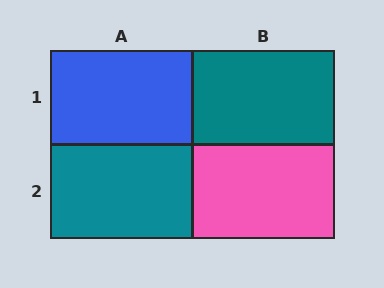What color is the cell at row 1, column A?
Blue.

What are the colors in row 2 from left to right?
Teal, pink.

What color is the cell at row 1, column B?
Teal.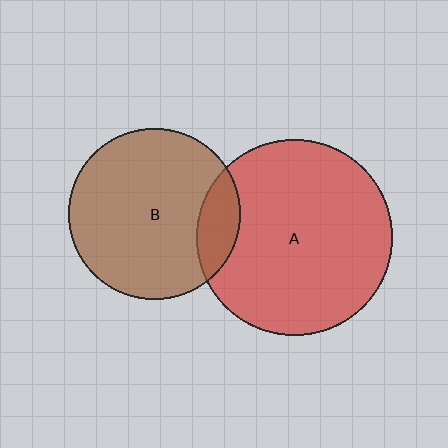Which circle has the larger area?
Circle A (red).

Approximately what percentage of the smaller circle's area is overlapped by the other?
Approximately 15%.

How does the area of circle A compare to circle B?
Approximately 1.3 times.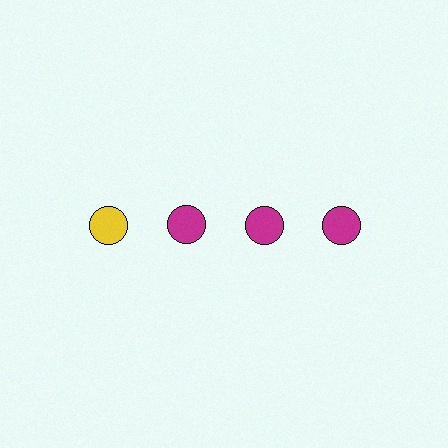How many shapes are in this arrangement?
There are 4 shapes arranged in a grid pattern.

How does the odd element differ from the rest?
It has a different color: yellow instead of magenta.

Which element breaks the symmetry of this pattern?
The yellow circle in the top row, leftmost column breaks the symmetry. All other shapes are magenta circles.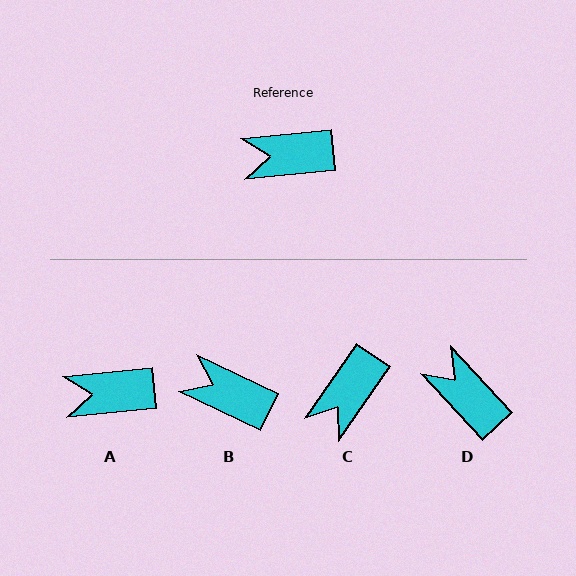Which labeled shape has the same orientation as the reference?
A.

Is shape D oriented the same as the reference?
No, it is off by about 53 degrees.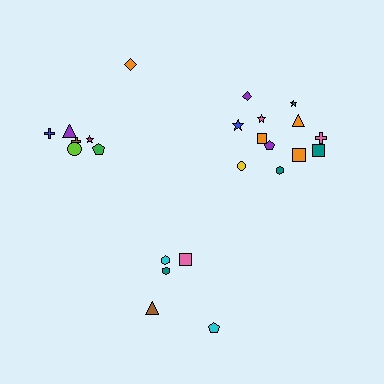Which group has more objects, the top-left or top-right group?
The top-right group.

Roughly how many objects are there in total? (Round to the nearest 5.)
Roughly 25 objects in total.